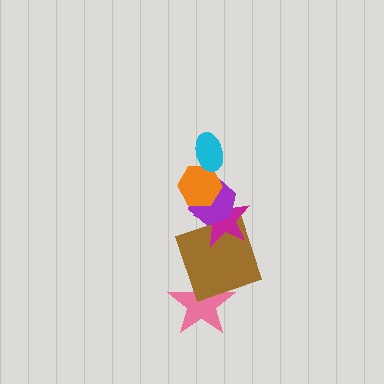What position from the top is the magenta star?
The magenta star is 4th from the top.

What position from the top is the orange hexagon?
The orange hexagon is 2nd from the top.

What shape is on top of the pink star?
The brown square is on top of the pink star.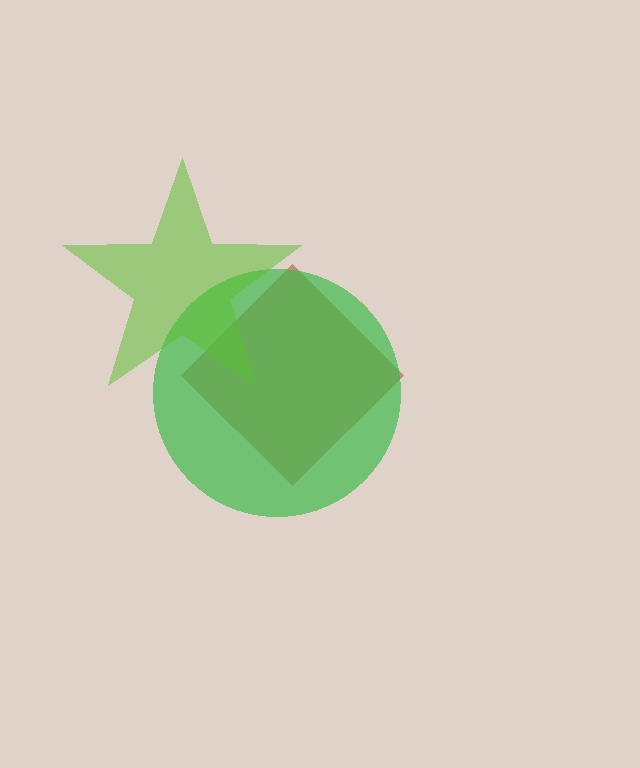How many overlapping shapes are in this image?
There are 3 overlapping shapes in the image.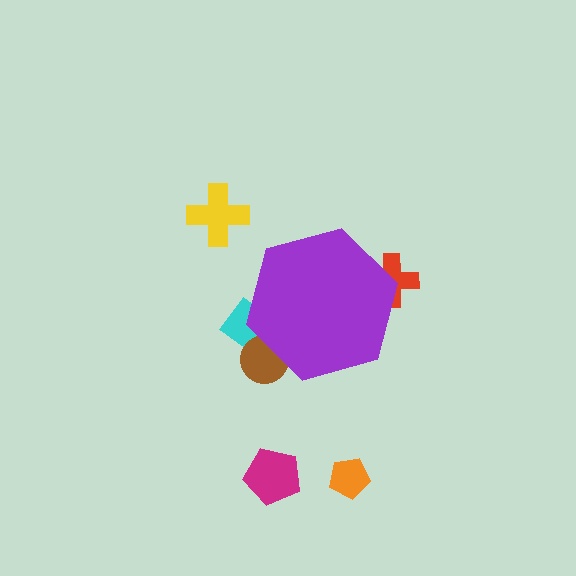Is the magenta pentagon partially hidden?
No, the magenta pentagon is fully visible.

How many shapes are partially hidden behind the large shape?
3 shapes are partially hidden.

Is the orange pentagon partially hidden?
No, the orange pentagon is fully visible.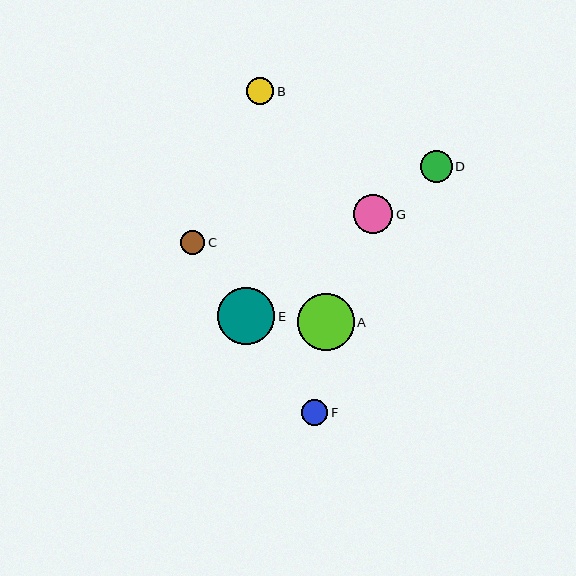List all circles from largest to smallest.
From largest to smallest: A, E, G, D, B, F, C.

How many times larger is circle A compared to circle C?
Circle A is approximately 2.3 times the size of circle C.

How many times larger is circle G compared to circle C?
Circle G is approximately 1.6 times the size of circle C.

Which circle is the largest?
Circle A is the largest with a size of approximately 57 pixels.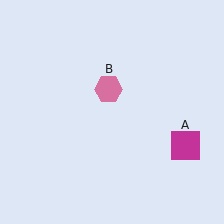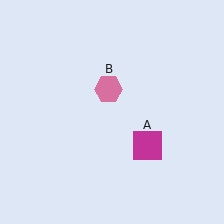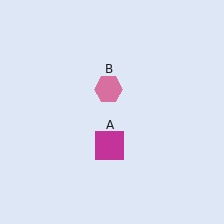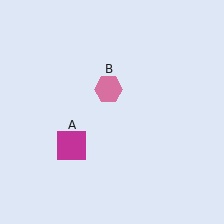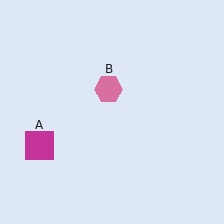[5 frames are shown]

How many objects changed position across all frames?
1 object changed position: magenta square (object A).